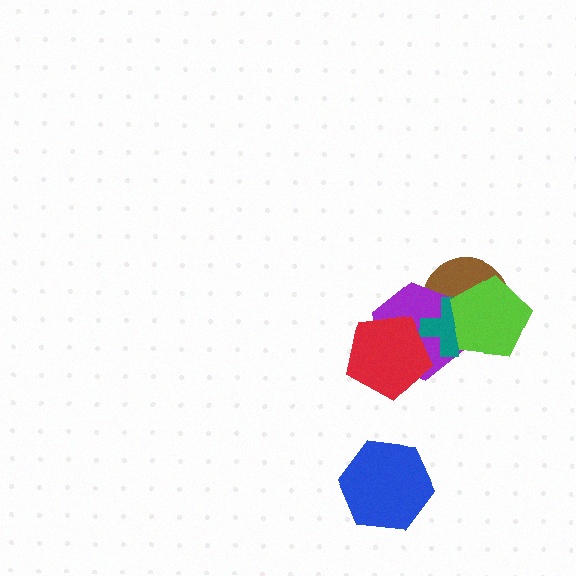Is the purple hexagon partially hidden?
Yes, it is partially covered by another shape.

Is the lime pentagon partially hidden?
No, no other shape covers it.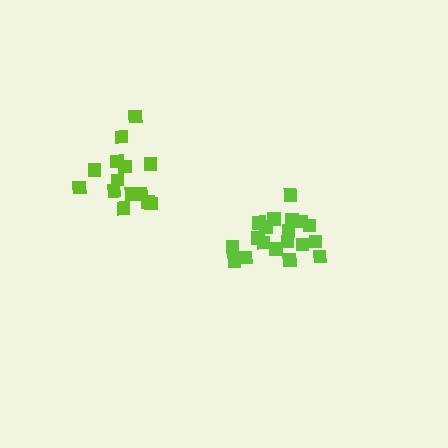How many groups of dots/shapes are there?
There are 2 groups.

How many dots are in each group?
Group 1: 14 dots, Group 2: 19 dots (33 total).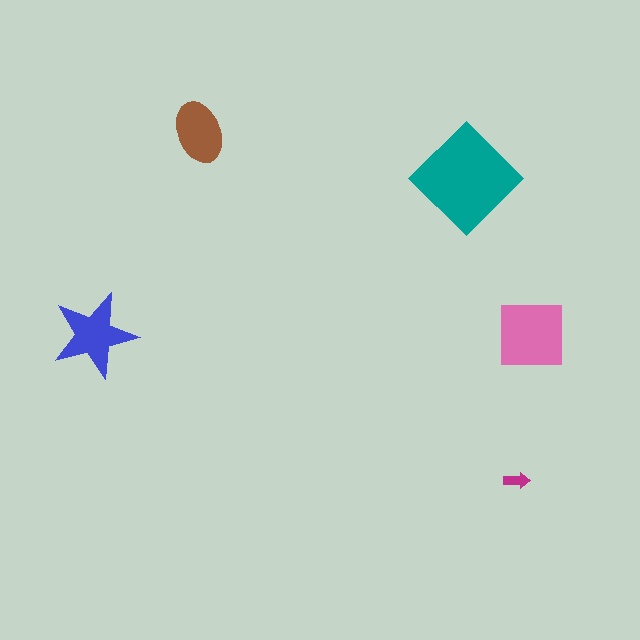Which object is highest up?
The brown ellipse is topmost.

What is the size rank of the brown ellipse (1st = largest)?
4th.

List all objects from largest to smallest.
The teal diamond, the pink square, the blue star, the brown ellipse, the magenta arrow.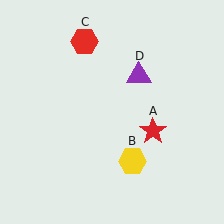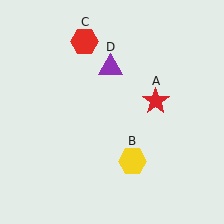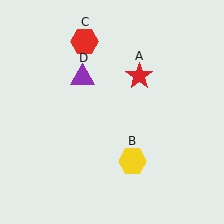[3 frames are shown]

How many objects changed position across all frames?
2 objects changed position: red star (object A), purple triangle (object D).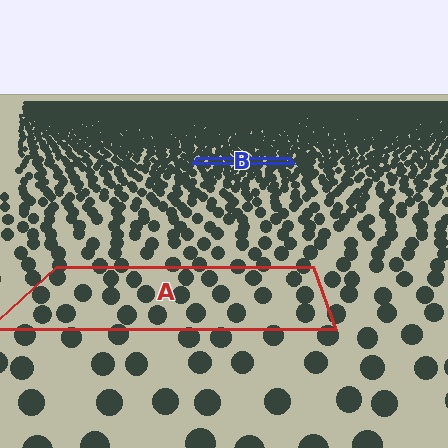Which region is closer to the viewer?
Region A is closer. The texture elements there are larger and more spread out.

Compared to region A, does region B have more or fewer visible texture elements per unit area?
Region B has more texture elements per unit area — they are packed more densely because it is farther away.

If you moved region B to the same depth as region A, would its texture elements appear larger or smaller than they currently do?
They would appear larger. At a closer depth, the same texture elements are projected at a bigger on-screen size.